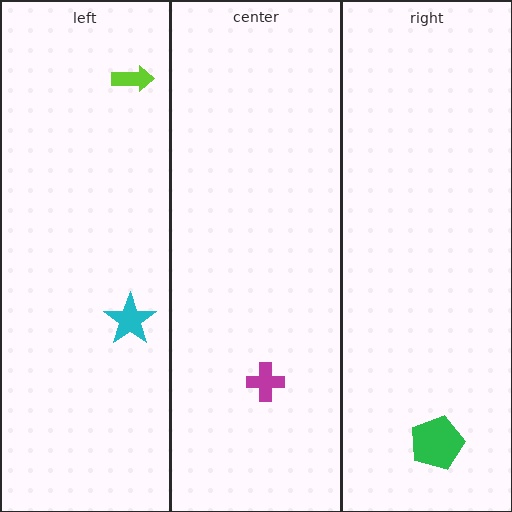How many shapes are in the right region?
1.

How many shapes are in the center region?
1.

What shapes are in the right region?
The green pentagon.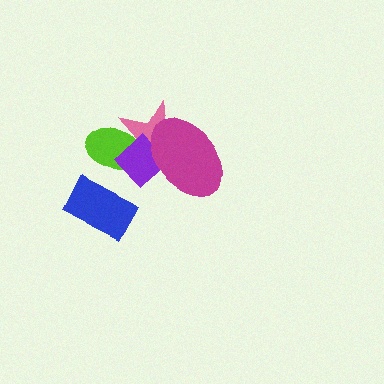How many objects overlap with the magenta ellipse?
2 objects overlap with the magenta ellipse.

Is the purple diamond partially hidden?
Yes, it is partially covered by another shape.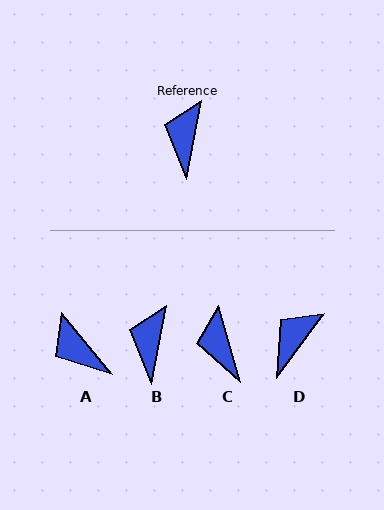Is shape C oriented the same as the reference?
No, it is off by about 27 degrees.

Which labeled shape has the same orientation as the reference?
B.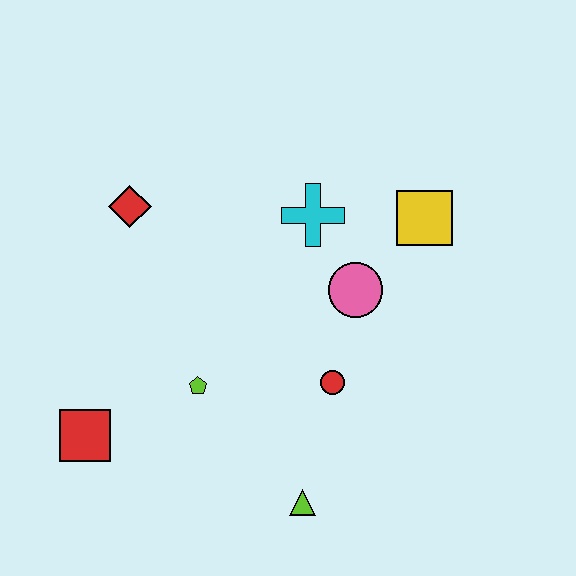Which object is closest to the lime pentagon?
The red square is closest to the lime pentagon.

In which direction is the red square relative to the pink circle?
The red square is to the left of the pink circle.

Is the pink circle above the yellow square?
No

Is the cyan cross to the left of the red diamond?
No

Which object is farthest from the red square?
The yellow square is farthest from the red square.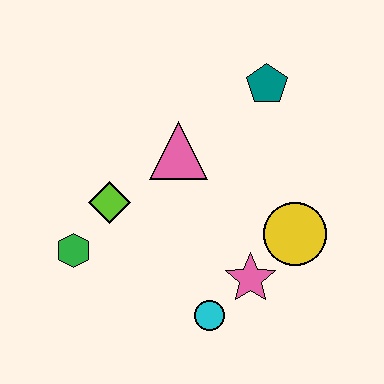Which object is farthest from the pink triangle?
The cyan circle is farthest from the pink triangle.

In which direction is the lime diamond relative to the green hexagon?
The lime diamond is above the green hexagon.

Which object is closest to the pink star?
The cyan circle is closest to the pink star.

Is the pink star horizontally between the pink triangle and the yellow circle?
Yes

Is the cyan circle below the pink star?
Yes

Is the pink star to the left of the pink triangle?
No